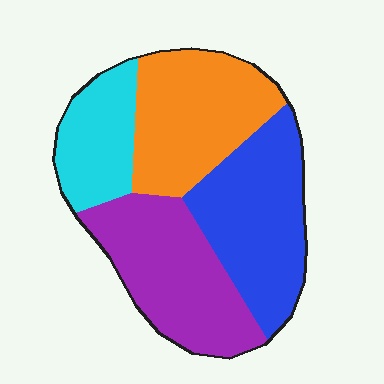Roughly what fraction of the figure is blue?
Blue takes up about one quarter (1/4) of the figure.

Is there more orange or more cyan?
Orange.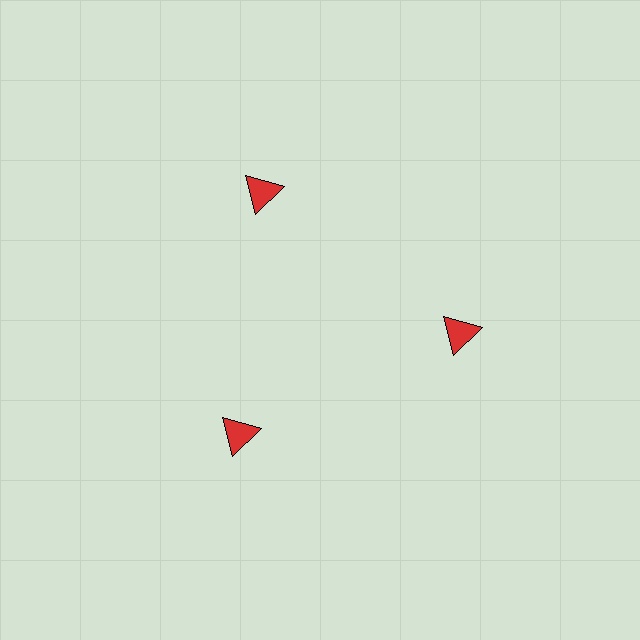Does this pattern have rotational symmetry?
Yes, this pattern has 3-fold rotational symmetry. It looks the same after rotating 120 degrees around the center.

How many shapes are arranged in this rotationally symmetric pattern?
There are 3 shapes, arranged in 3 groups of 1.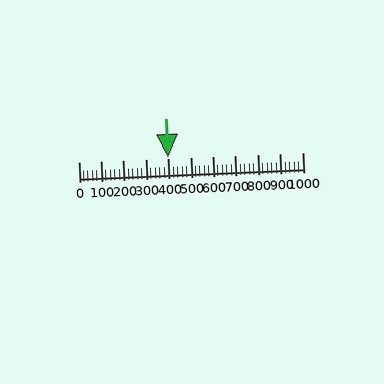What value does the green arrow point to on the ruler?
The green arrow points to approximately 400.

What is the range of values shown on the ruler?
The ruler shows values from 0 to 1000.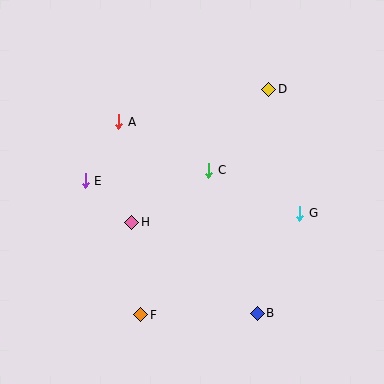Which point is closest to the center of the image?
Point C at (209, 170) is closest to the center.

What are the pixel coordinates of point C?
Point C is at (209, 170).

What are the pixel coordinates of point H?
Point H is at (132, 222).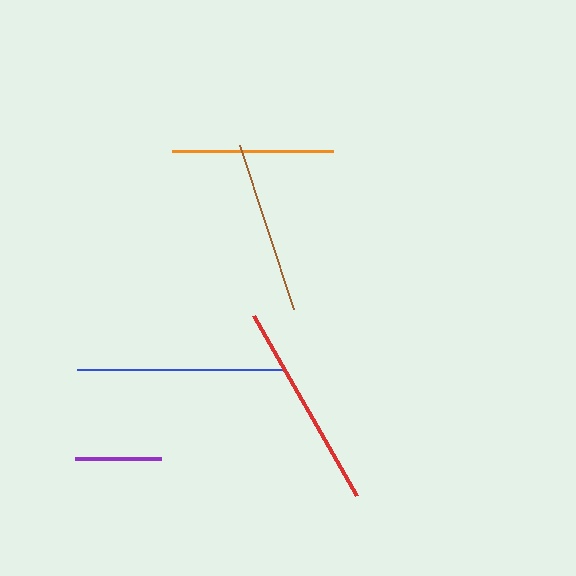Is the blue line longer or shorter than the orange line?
The blue line is longer than the orange line.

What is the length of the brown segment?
The brown segment is approximately 172 pixels long.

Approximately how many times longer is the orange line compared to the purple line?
The orange line is approximately 1.9 times the length of the purple line.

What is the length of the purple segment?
The purple segment is approximately 87 pixels long.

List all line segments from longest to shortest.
From longest to shortest: blue, red, brown, orange, purple.